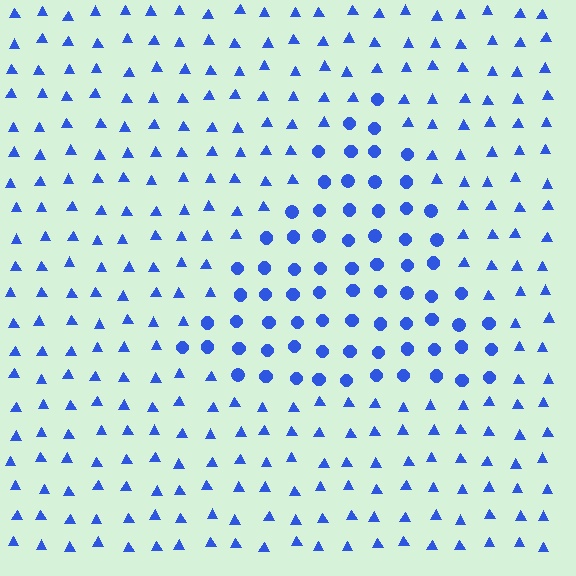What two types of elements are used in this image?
The image uses circles inside the triangle region and triangles outside it.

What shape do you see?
I see a triangle.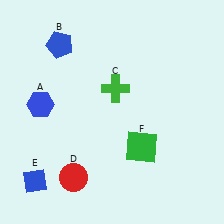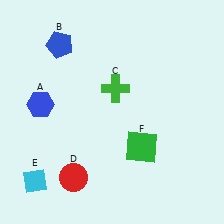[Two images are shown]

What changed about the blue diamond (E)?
In Image 1, E is blue. In Image 2, it changed to cyan.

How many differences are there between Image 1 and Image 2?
There is 1 difference between the two images.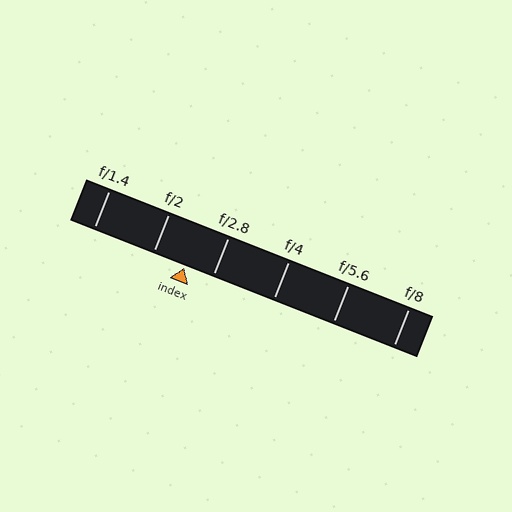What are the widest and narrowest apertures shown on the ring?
The widest aperture shown is f/1.4 and the narrowest is f/8.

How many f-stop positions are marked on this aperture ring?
There are 6 f-stop positions marked.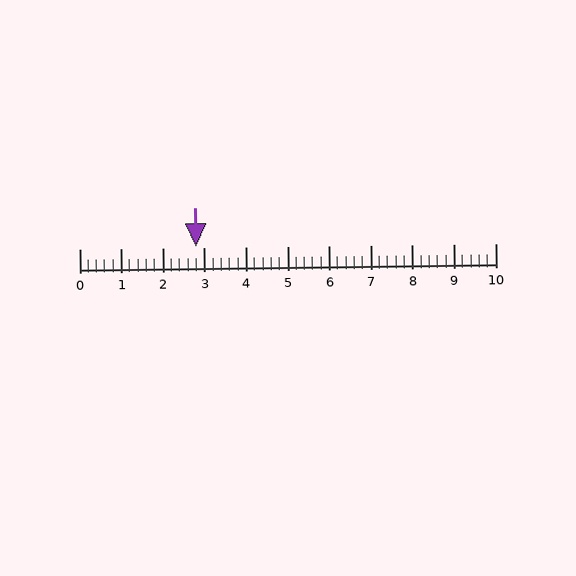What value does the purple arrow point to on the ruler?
The purple arrow points to approximately 2.8.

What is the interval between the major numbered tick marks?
The major tick marks are spaced 1 units apart.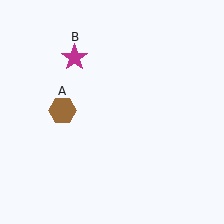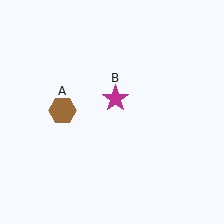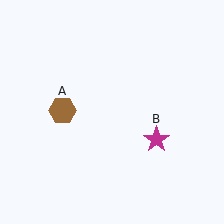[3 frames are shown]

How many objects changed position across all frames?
1 object changed position: magenta star (object B).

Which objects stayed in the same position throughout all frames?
Brown hexagon (object A) remained stationary.